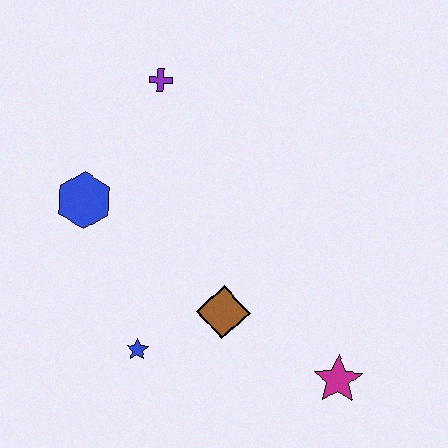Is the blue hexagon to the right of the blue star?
No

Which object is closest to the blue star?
The brown diamond is closest to the blue star.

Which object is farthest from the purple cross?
The magenta star is farthest from the purple cross.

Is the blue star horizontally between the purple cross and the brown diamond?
No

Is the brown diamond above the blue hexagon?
No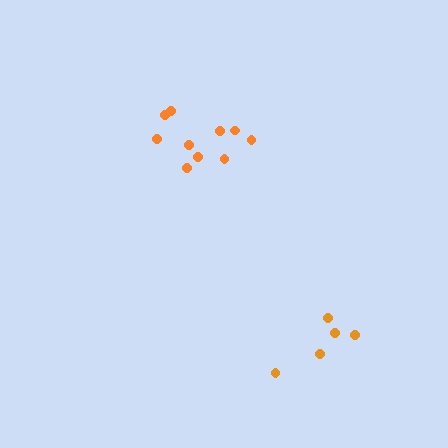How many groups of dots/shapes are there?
There are 2 groups.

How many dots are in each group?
Group 1: 5 dots, Group 2: 10 dots (15 total).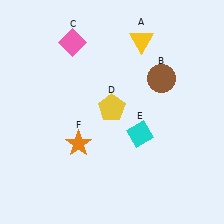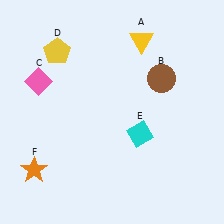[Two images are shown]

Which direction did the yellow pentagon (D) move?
The yellow pentagon (D) moved up.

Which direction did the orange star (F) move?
The orange star (F) moved left.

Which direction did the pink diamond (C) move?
The pink diamond (C) moved down.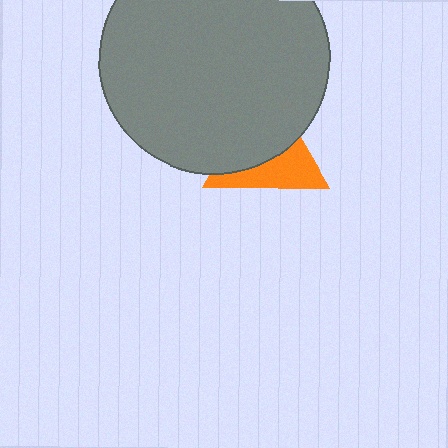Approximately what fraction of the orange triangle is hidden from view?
Roughly 58% of the orange triangle is hidden behind the gray circle.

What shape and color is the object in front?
The object in front is a gray circle.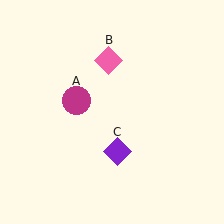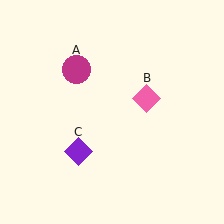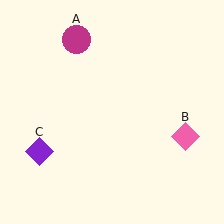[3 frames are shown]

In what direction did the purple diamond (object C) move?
The purple diamond (object C) moved left.